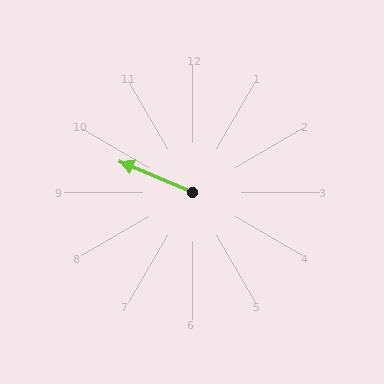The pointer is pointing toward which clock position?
Roughly 10 o'clock.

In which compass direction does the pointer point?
Northwest.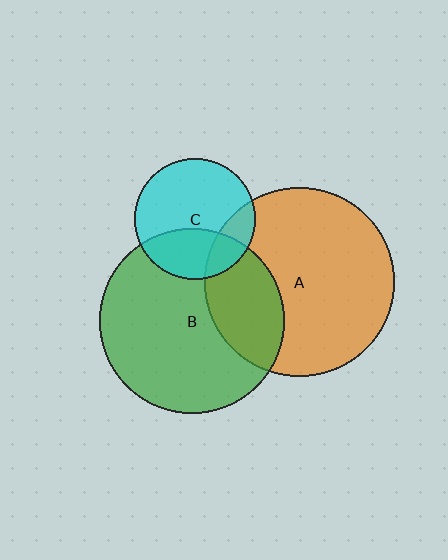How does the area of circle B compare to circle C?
Approximately 2.3 times.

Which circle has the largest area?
Circle A (orange).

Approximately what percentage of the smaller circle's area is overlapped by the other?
Approximately 35%.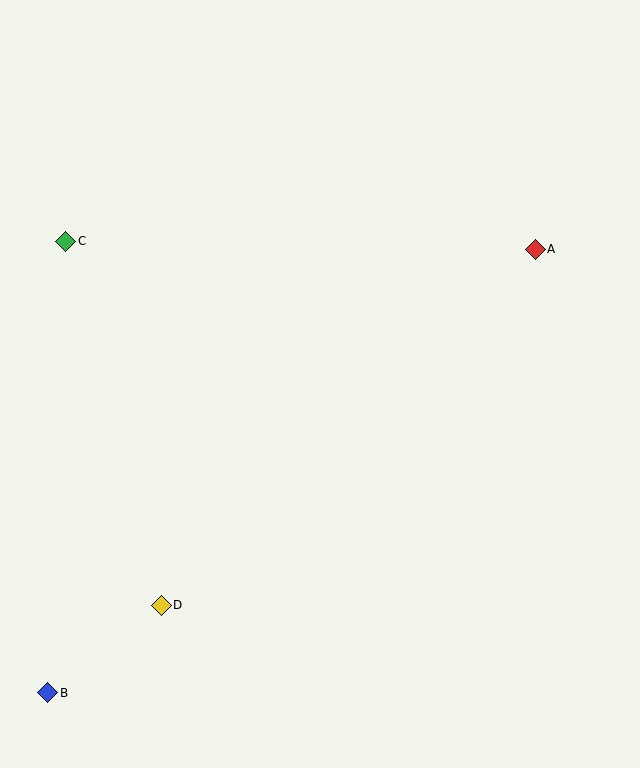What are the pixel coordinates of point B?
Point B is at (48, 693).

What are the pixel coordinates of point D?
Point D is at (161, 605).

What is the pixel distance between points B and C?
The distance between B and C is 452 pixels.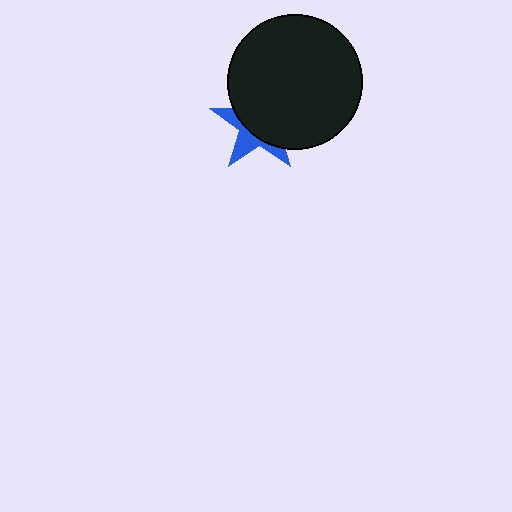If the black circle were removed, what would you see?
You would see the complete blue star.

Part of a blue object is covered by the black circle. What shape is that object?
It is a star.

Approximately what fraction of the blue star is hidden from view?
Roughly 65% of the blue star is hidden behind the black circle.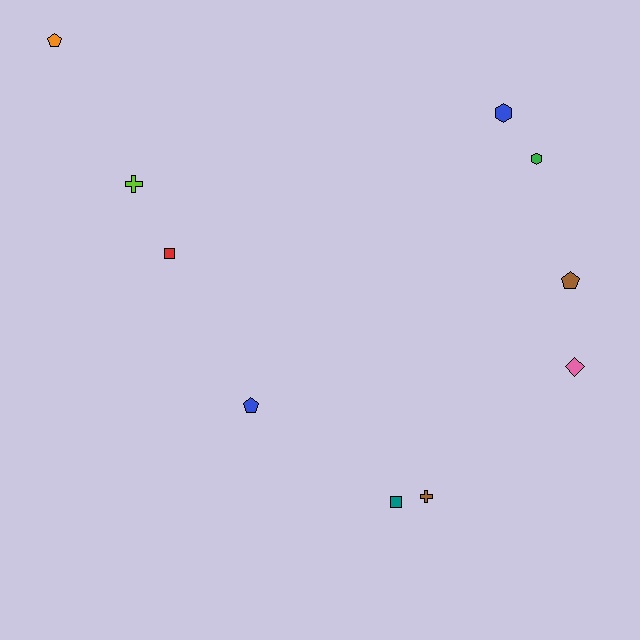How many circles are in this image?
There are no circles.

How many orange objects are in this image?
There is 1 orange object.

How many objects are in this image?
There are 10 objects.